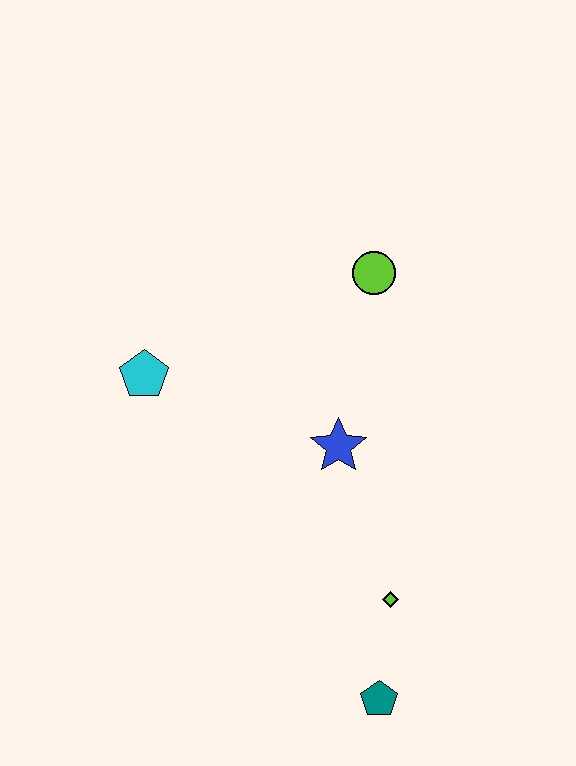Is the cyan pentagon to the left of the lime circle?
Yes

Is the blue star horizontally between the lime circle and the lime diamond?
No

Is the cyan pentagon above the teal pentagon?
Yes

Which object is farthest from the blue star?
The teal pentagon is farthest from the blue star.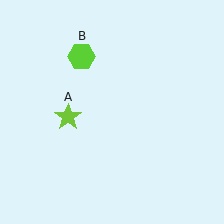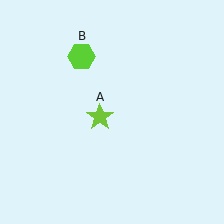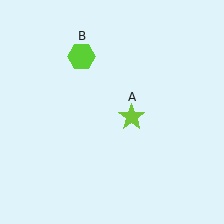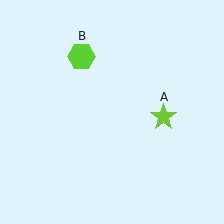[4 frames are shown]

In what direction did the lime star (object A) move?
The lime star (object A) moved right.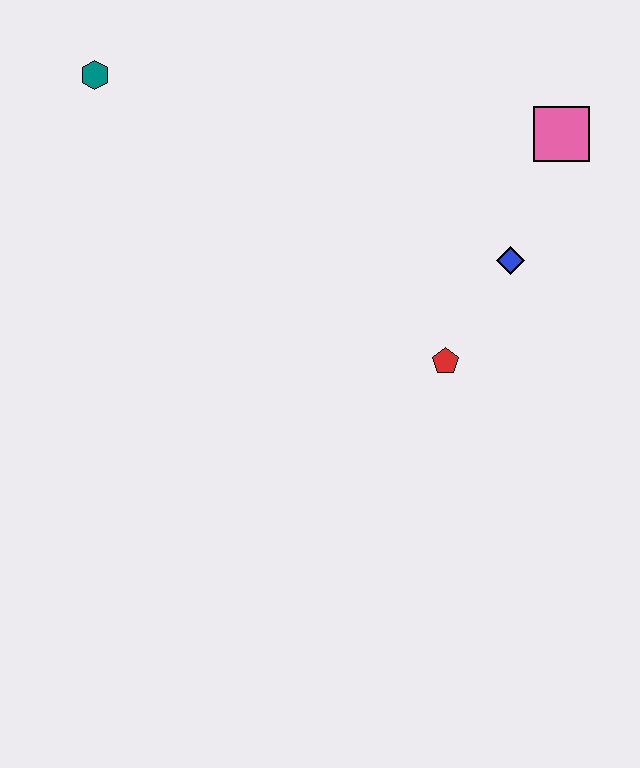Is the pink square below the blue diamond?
No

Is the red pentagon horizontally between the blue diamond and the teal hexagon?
Yes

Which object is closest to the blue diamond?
The red pentagon is closest to the blue diamond.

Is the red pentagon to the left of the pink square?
Yes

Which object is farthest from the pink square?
The teal hexagon is farthest from the pink square.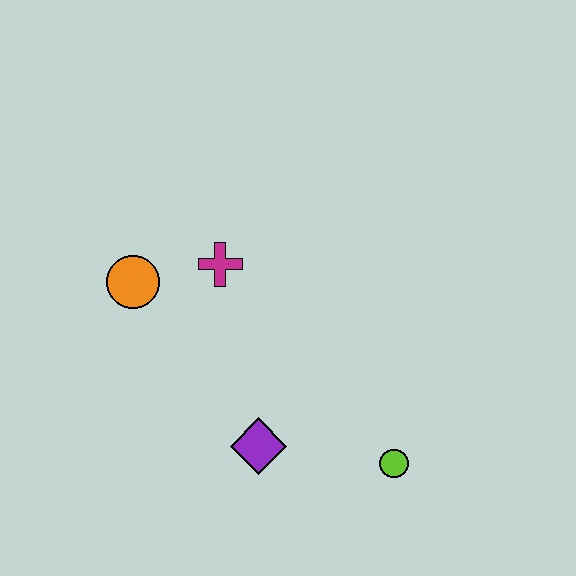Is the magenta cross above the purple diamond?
Yes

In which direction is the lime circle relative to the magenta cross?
The lime circle is below the magenta cross.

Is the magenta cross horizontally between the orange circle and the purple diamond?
Yes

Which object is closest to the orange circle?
The magenta cross is closest to the orange circle.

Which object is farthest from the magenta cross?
The lime circle is farthest from the magenta cross.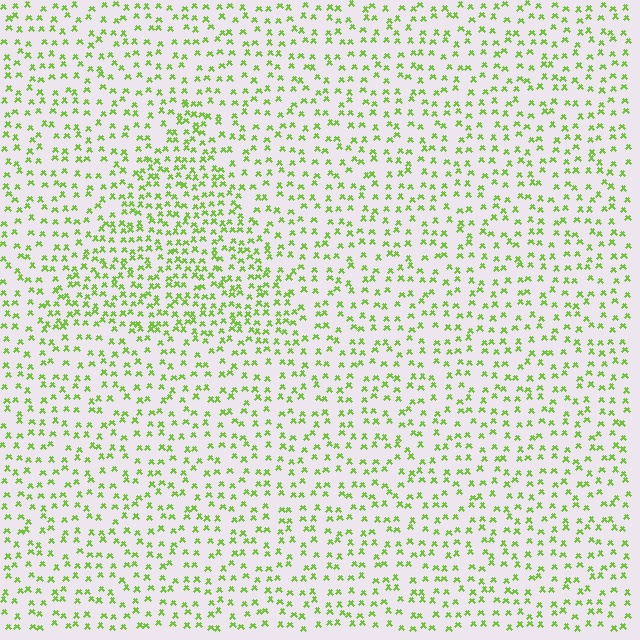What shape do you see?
I see a triangle.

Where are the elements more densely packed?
The elements are more densely packed inside the triangle boundary.